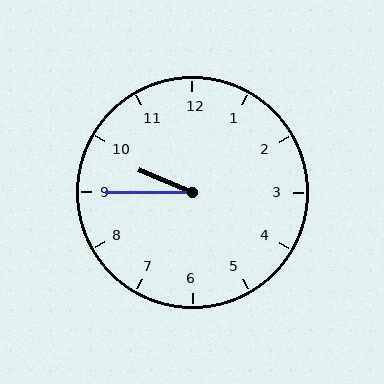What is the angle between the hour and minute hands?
Approximately 22 degrees.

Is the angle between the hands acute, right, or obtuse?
It is acute.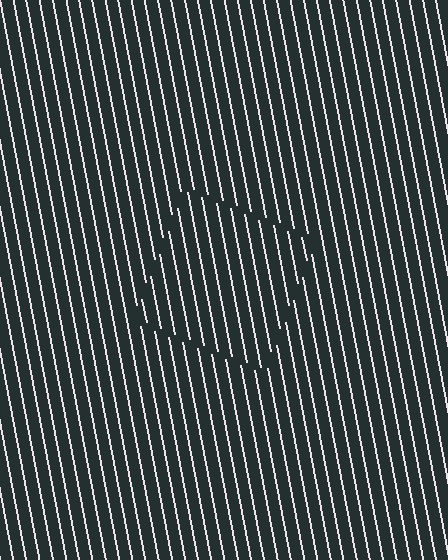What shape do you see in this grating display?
An illusory square. The interior of the shape contains the same grating, shifted by half a period — the contour is defined by the phase discontinuity where line-ends from the inner and outer gratings abut.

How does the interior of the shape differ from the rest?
The interior of the shape contains the same grating, shifted by half a period — the contour is defined by the phase discontinuity where line-ends from the inner and outer gratings abut.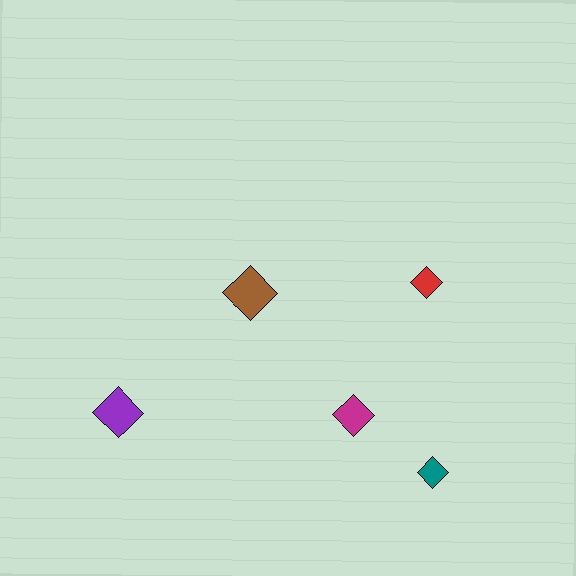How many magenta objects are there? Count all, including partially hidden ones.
There is 1 magenta object.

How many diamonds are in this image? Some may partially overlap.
There are 5 diamonds.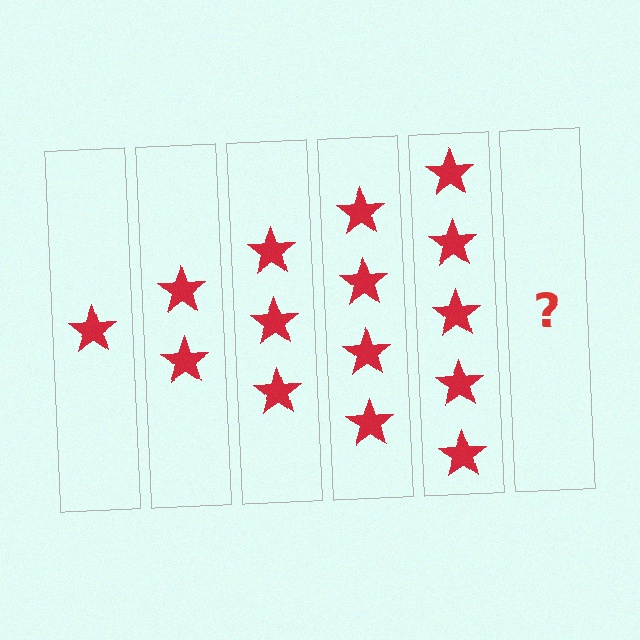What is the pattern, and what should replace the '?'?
The pattern is that each step adds one more star. The '?' should be 6 stars.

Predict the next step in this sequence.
The next step is 6 stars.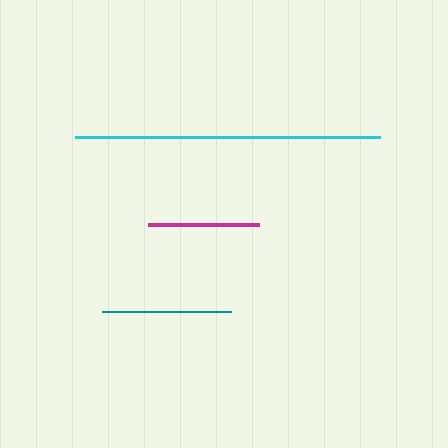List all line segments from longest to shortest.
From longest to shortest: cyan, teal, magenta.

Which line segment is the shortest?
The magenta line is the shortest at approximately 112 pixels.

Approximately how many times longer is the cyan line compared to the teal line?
The cyan line is approximately 2.4 times the length of the teal line.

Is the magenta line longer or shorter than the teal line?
The teal line is longer than the magenta line.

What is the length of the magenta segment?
The magenta segment is approximately 112 pixels long.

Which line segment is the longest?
The cyan line is the longest at approximately 305 pixels.